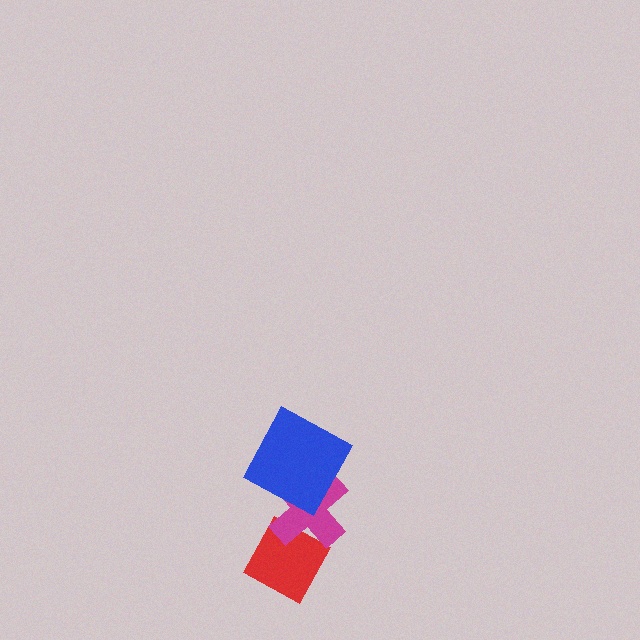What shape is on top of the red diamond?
The magenta cross is on top of the red diamond.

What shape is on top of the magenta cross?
The blue square is on top of the magenta cross.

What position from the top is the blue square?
The blue square is 1st from the top.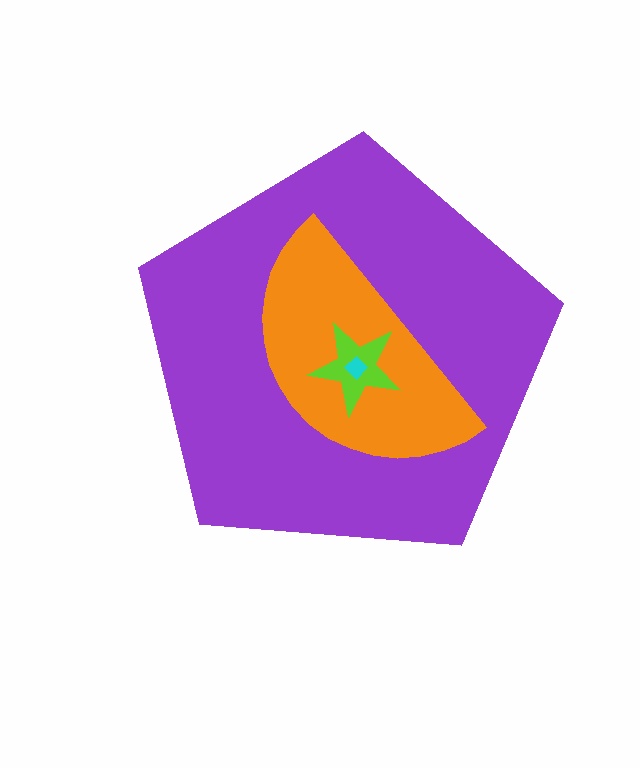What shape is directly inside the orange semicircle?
The lime star.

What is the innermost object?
The cyan diamond.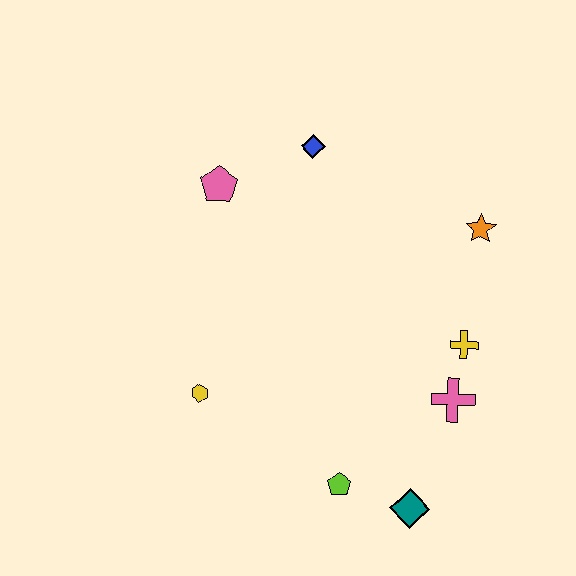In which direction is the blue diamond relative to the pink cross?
The blue diamond is above the pink cross.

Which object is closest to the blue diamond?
The pink pentagon is closest to the blue diamond.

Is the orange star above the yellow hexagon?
Yes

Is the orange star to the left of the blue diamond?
No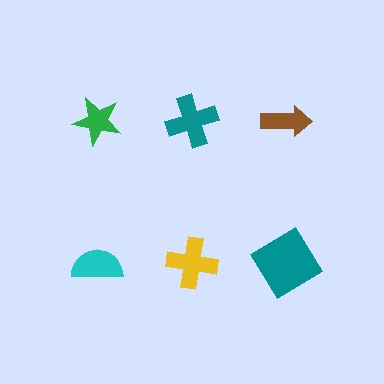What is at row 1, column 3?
A brown arrow.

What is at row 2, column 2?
A yellow cross.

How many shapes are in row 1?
3 shapes.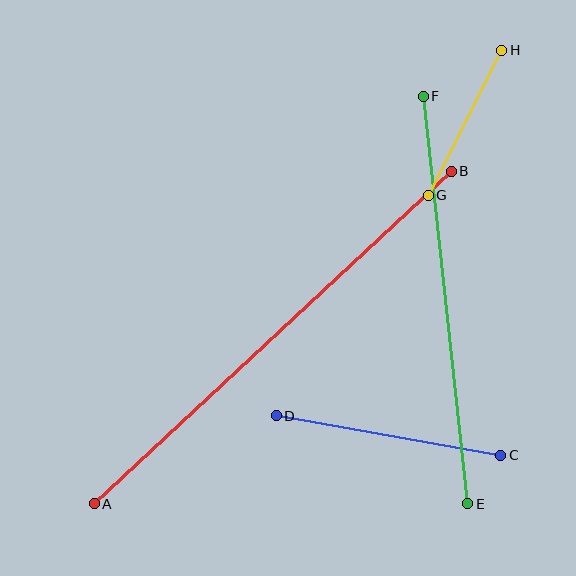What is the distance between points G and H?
The distance is approximately 163 pixels.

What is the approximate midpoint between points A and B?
The midpoint is at approximately (273, 337) pixels.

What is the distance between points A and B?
The distance is approximately 488 pixels.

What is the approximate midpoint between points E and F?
The midpoint is at approximately (446, 300) pixels.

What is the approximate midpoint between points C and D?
The midpoint is at approximately (389, 435) pixels.